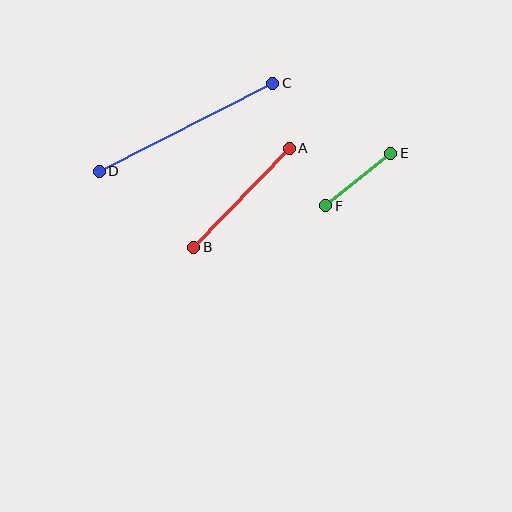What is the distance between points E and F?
The distance is approximately 83 pixels.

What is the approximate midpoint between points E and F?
The midpoint is at approximately (358, 180) pixels.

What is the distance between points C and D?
The distance is approximately 194 pixels.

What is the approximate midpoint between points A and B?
The midpoint is at approximately (241, 198) pixels.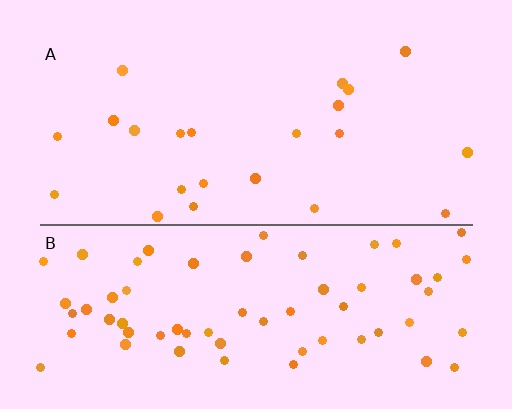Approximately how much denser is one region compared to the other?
Approximately 2.9× — region B over region A.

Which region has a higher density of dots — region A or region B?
B (the bottom).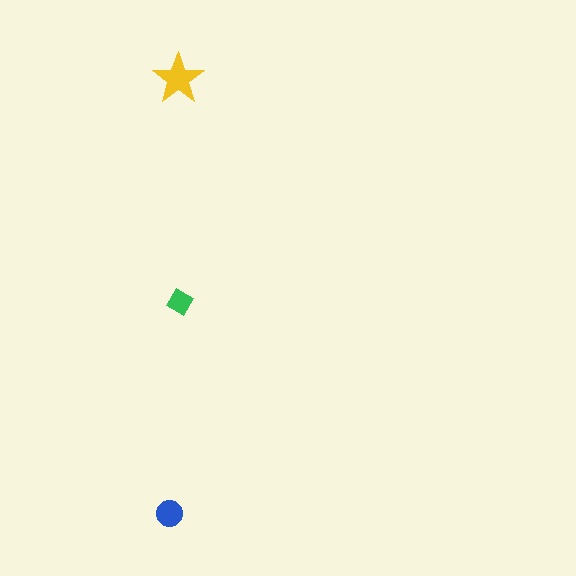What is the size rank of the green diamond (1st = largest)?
3rd.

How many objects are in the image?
There are 3 objects in the image.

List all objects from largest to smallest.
The yellow star, the blue circle, the green diamond.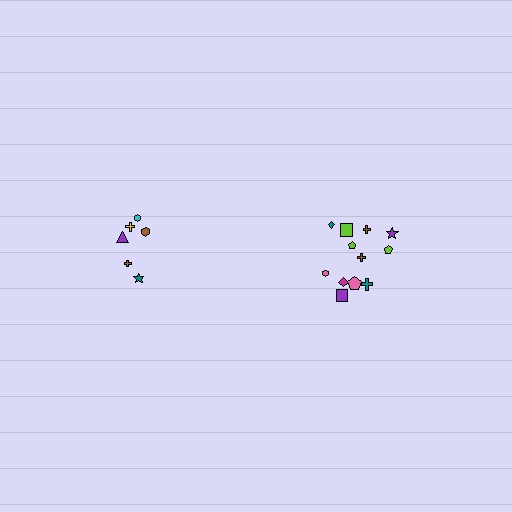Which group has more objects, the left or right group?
The right group.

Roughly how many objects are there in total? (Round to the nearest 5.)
Roughly 20 objects in total.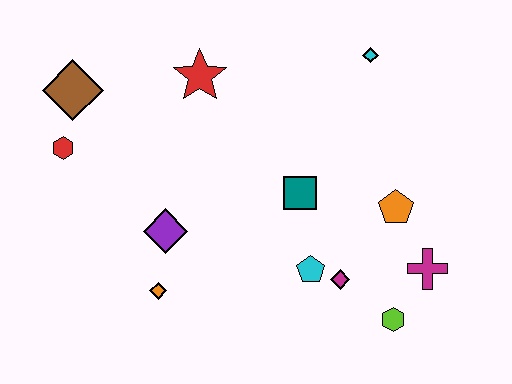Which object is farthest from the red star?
The lime hexagon is farthest from the red star.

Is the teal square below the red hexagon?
Yes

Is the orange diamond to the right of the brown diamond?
Yes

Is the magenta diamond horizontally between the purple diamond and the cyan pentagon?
No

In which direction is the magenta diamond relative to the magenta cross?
The magenta diamond is to the left of the magenta cross.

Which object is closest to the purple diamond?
The orange diamond is closest to the purple diamond.